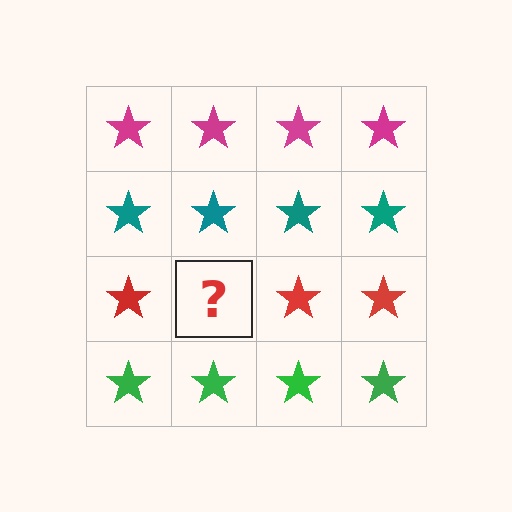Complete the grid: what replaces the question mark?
The question mark should be replaced with a red star.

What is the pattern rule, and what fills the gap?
The rule is that each row has a consistent color. The gap should be filled with a red star.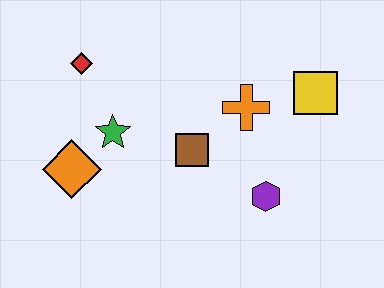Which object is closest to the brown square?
The orange cross is closest to the brown square.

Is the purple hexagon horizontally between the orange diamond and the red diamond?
No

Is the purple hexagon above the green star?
No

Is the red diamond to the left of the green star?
Yes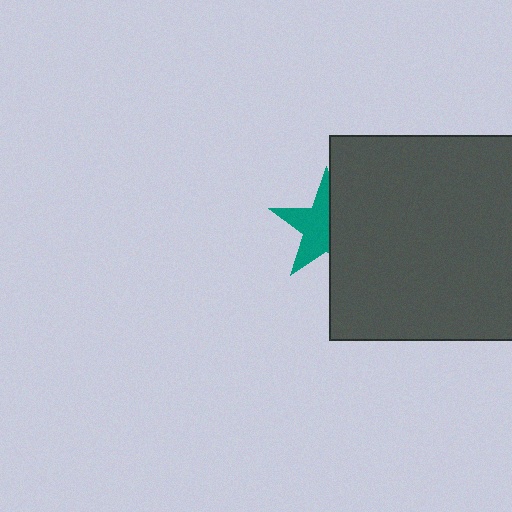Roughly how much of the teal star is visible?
About half of it is visible (roughly 56%).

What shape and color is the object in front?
The object in front is a dark gray square.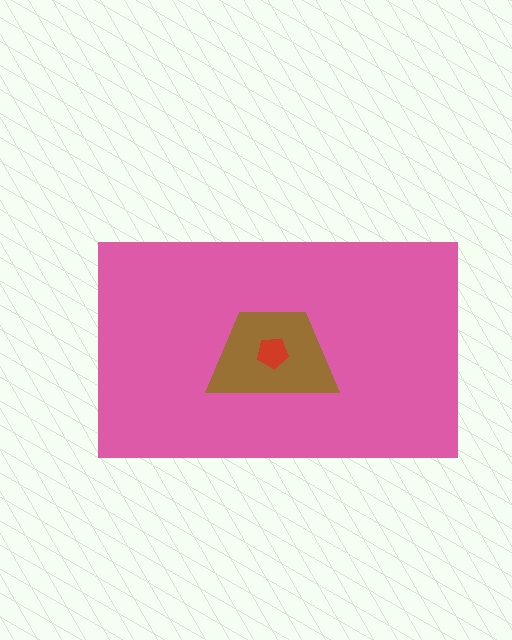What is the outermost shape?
The pink rectangle.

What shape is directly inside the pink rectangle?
The brown trapezoid.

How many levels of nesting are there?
3.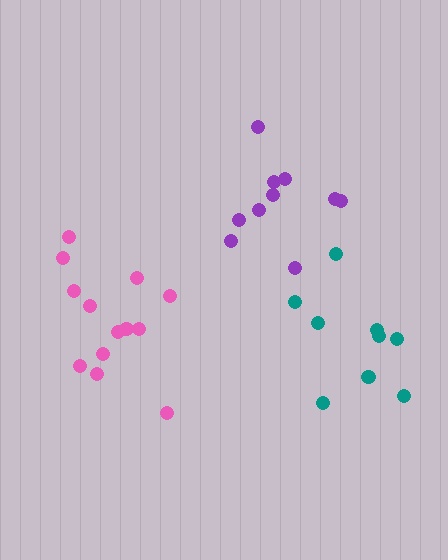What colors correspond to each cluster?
The clusters are colored: pink, purple, teal.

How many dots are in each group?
Group 1: 13 dots, Group 2: 10 dots, Group 3: 9 dots (32 total).